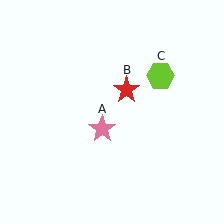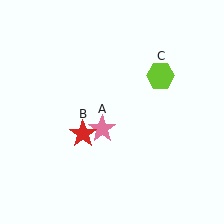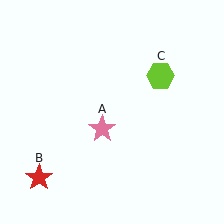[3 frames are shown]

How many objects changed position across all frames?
1 object changed position: red star (object B).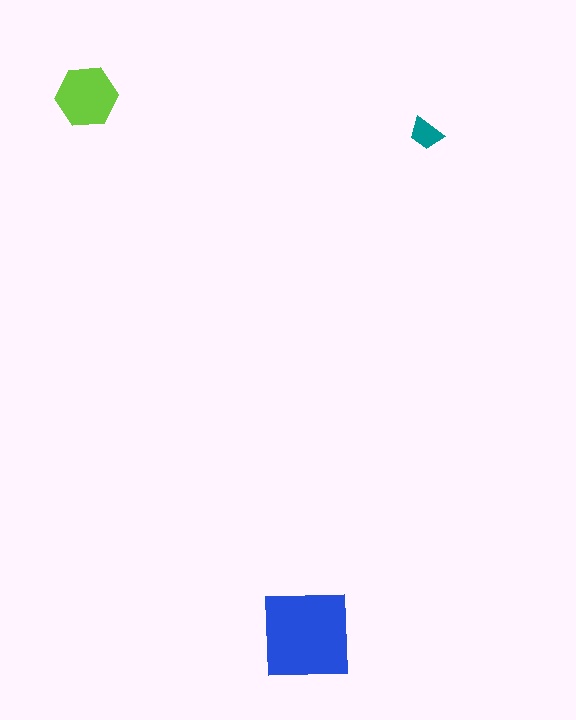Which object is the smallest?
The teal trapezoid.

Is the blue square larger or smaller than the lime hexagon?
Larger.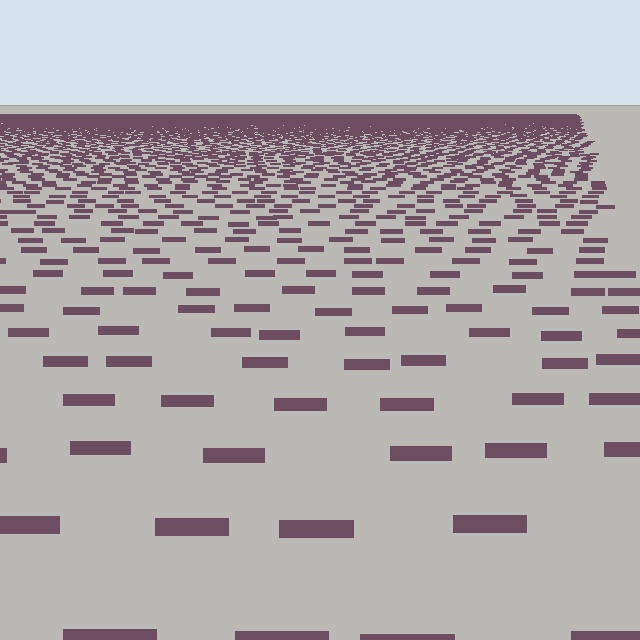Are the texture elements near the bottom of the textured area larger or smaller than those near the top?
Larger. Near the bottom, elements are closer to the viewer and appear at a bigger on-screen size.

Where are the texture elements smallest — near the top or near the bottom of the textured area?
Near the top.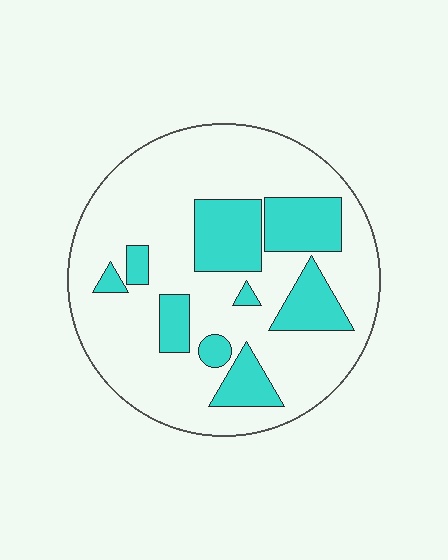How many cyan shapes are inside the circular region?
9.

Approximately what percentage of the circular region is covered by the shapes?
Approximately 25%.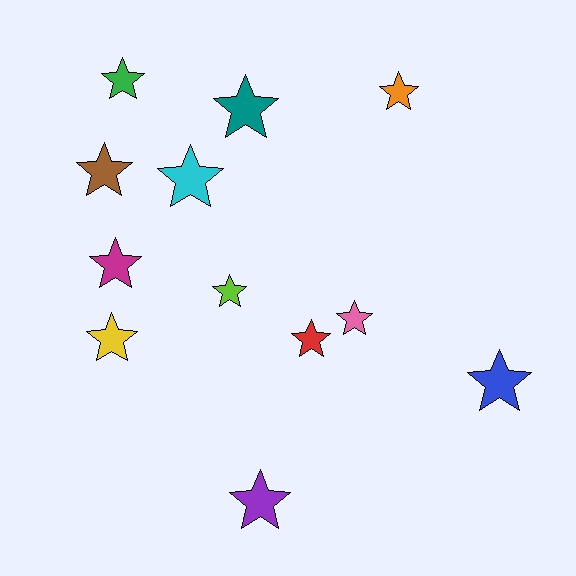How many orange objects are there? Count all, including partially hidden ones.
There is 1 orange object.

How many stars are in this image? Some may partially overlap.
There are 12 stars.